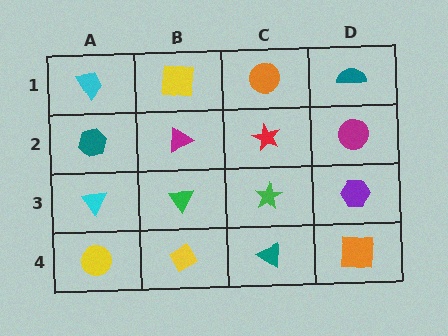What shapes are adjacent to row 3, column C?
A red star (row 2, column C), a teal triangle (row 4, column C), a green triangle (row 3, column B), a purple hexagon (row 3, column D).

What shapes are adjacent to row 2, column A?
A cyan trapezoid (row 1, column A), a cyan triangle (row 3, column A), a magenta triangle (row 2, column B).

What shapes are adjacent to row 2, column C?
An orange circle (row 1, column C), a green star (row 3, column C), a magenta triangle (row 2, column B), a magenta circle (row 2, column D).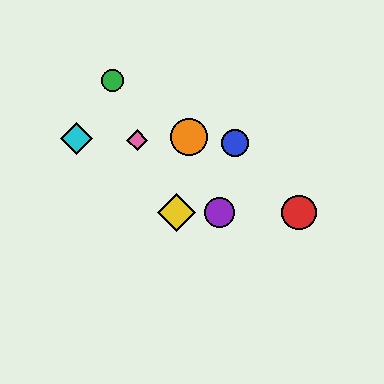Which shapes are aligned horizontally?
The red circle, the yellow diamond, the purple circle are aligned horizontally.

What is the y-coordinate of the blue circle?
The blue circle is at y≈143.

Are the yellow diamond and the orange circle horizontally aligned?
No, the yellow diamond is at y≈213 and the orange circle is at y≈137.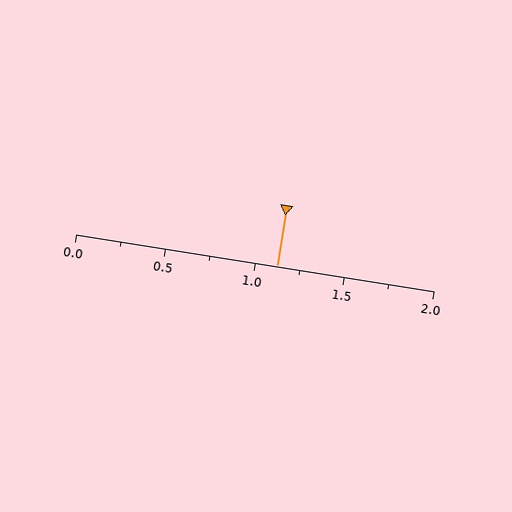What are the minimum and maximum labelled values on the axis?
The axis runs from 0.0 to 2.0.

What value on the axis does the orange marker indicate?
The marker indicates approximately 1.12.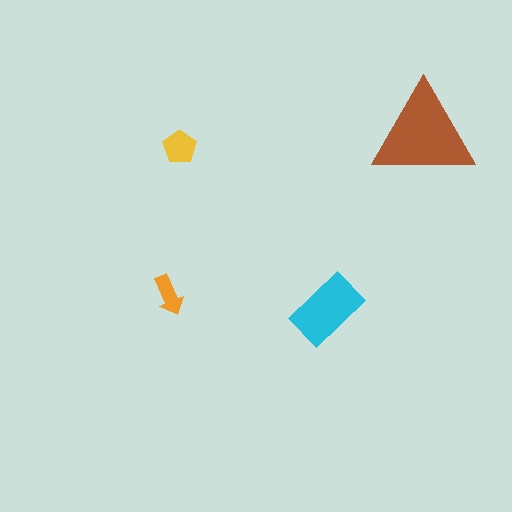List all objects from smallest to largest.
The orange arrow, the yellow pentagon, the cyan rectangle, the brown triangle.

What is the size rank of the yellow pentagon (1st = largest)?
3rd.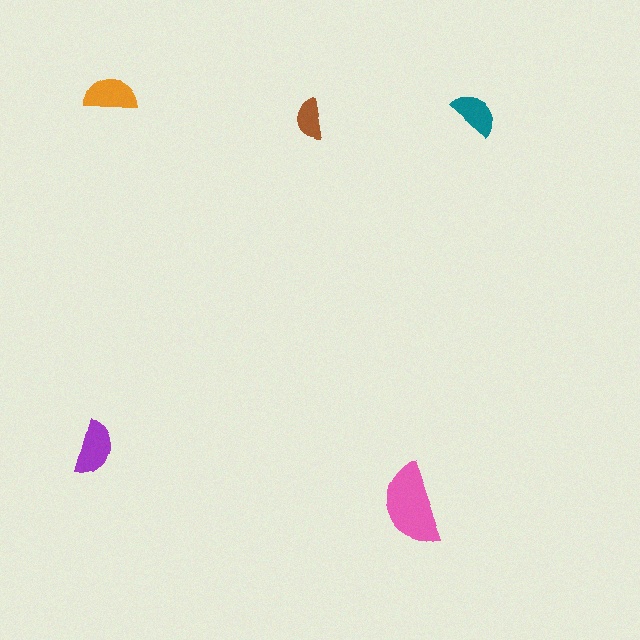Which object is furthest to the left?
The orange semicircle is leftmost.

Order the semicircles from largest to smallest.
the pink one, the purple one, the orange one, the teal one, the brown one.